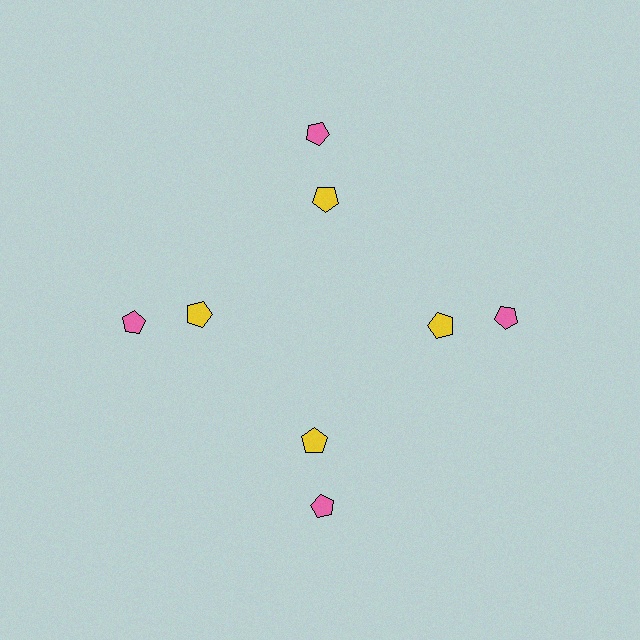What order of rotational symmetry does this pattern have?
This pattern has 4-fold rotational symmetry.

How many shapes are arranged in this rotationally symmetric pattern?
There are 8 shapes, arranged in 4 groups of 2.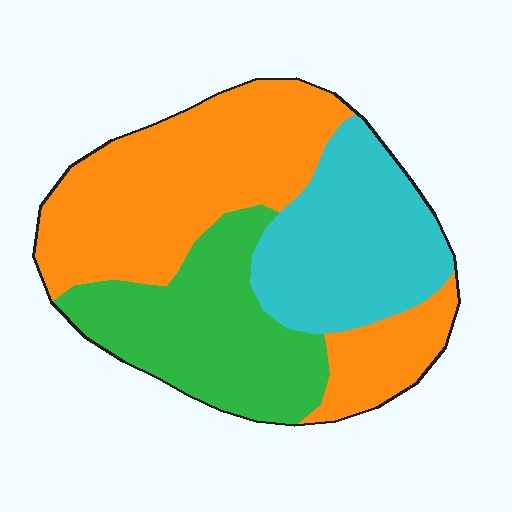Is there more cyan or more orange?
Orange.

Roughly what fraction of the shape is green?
Green takes up about one quarter (1/4) of the shape.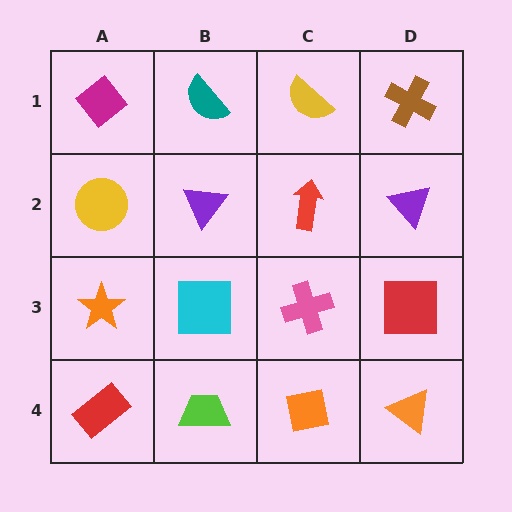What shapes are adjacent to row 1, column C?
A red arrow (row 2, column C), a teal semicircle (row 1, column B), a brown cross (row 1, column D).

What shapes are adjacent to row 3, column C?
A red arrow (row 2, column C), an orange square (row 4, column C), a cyan square (row 3, column B), a red square (row 3, column D).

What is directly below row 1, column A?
A yellow circle.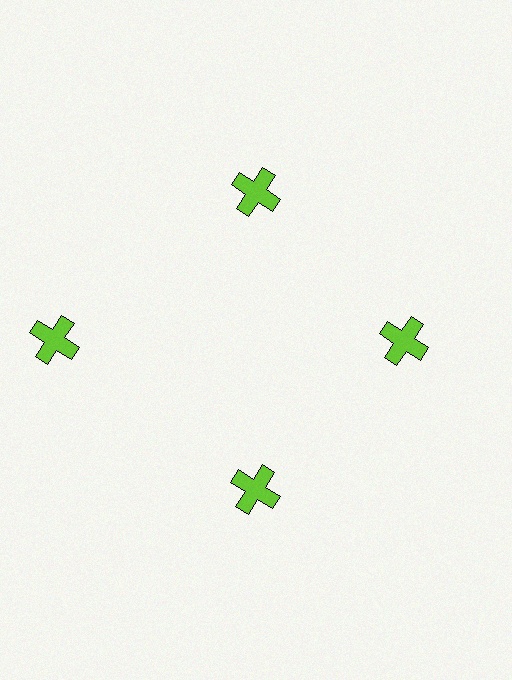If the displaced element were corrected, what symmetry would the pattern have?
It would have 4-fold rotational symmetry — the pattern would map onto itself every 90 degrees.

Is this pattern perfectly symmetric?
No. The 4 lime crosses are arranged in a ring, but one element near the 9 o'clock position is pushed outward from the center, breaking the 4-fold rotational symmetry.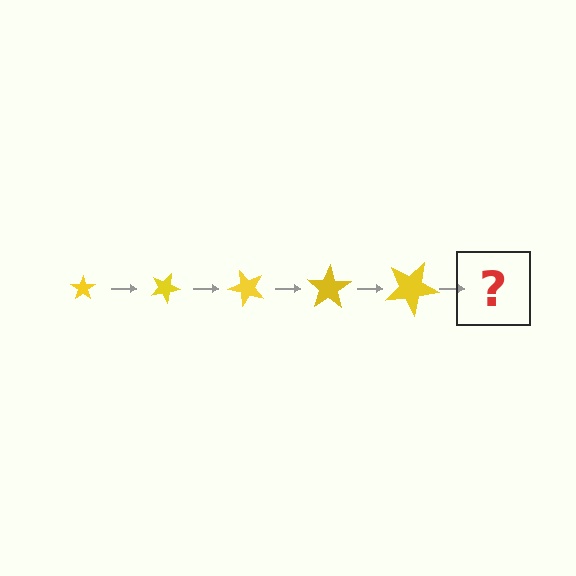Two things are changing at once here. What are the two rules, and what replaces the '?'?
The two rules are that the star grows larger each step and it rotates 25 degrees each step. The '?' should be a star, larger than the previous one and rotated 125 degrees from the start.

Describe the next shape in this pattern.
It should be a star, larger than the previous one and rotated 125 degrees from the start.